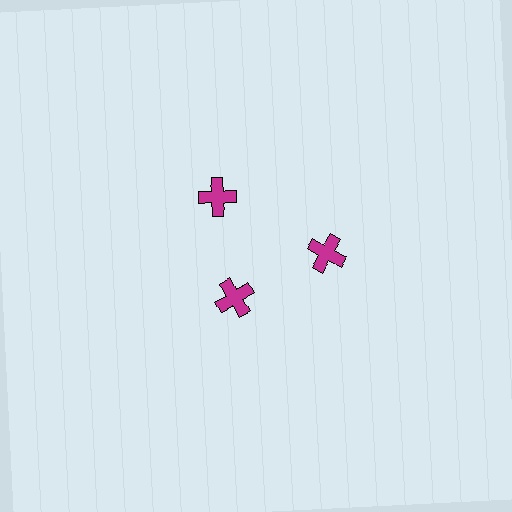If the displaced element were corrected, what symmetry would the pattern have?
It would have 3-fold rotational symmetry — the pattern would map onto itself every 120 degrees.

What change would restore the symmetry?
The symmetry would be restored by moving it outward, back onto the ring so that all 3 crosses sit at equal angles and equal distance from the center.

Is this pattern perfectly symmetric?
No. The 3 magenta crosses are arranged in a ring, but one element near the 7 o'clock position is pulled inward toward the center, breaking the 3-fold rotational symmetry.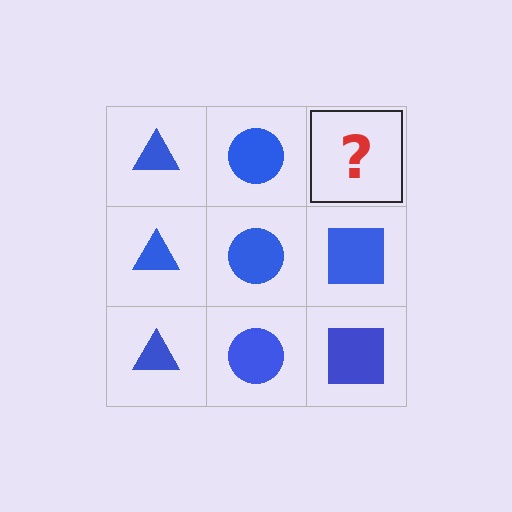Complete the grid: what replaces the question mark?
The question mark should be replaced with a blue square.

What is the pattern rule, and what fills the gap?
The rule is that each column has a consistent shape. The gap should be filled with a blue square.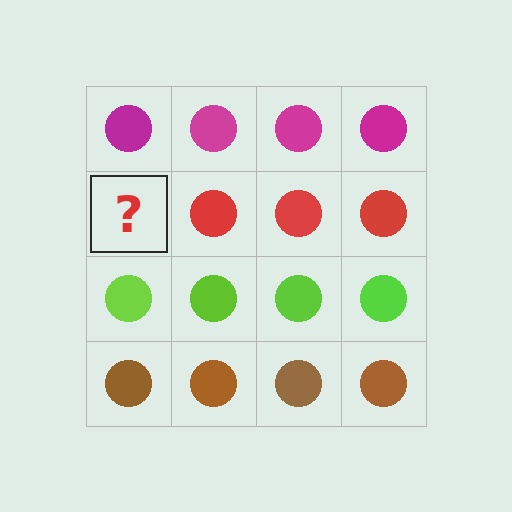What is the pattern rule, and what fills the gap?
The rule is that each row has a consistent color. The gap should be filled with a red circle.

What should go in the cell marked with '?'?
The missing cell should contain a red circle.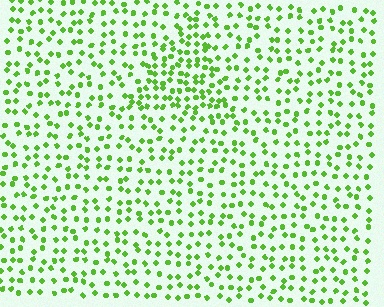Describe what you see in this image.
The image contains small lime elements arranged at two different densities. A triangle-shaped region is visible where the elements are more densely packed than the surrounding area.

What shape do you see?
I see a triangle.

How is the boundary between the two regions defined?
The boundary is defined by a change in element density (approximately 1.7x ratio). All elements are the same color, size, and shape.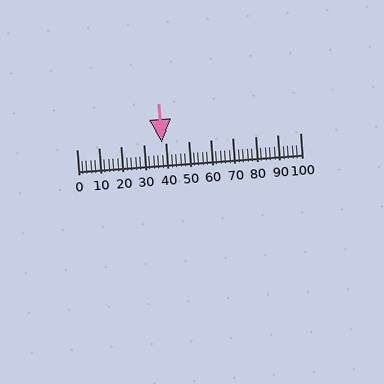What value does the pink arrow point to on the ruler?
The pink arrow points to approximately 38.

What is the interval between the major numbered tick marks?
The major tick marks are spaced 10 units apart.